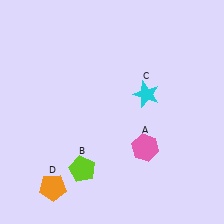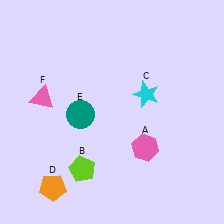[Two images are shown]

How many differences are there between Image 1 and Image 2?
There are 2 differences between the two images.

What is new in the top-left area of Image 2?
A pink triangle (F) was added in the top-left area of Image 2.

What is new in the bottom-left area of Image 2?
A teal circle (E) was added in the bottom-left area of Image 2.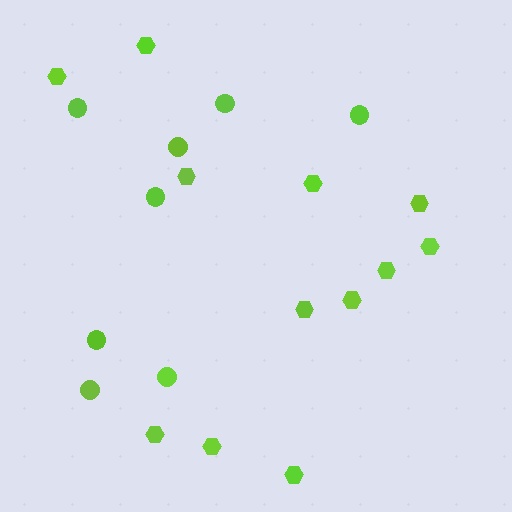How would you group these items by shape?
There are 2 groups: one group of hexagons (12) and one group of circles (8).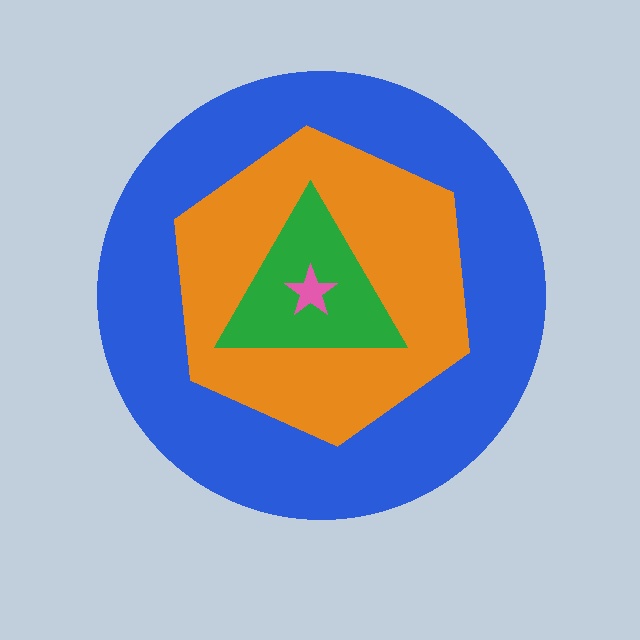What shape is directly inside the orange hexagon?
The green triangle.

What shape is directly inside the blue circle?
The orange hexagon.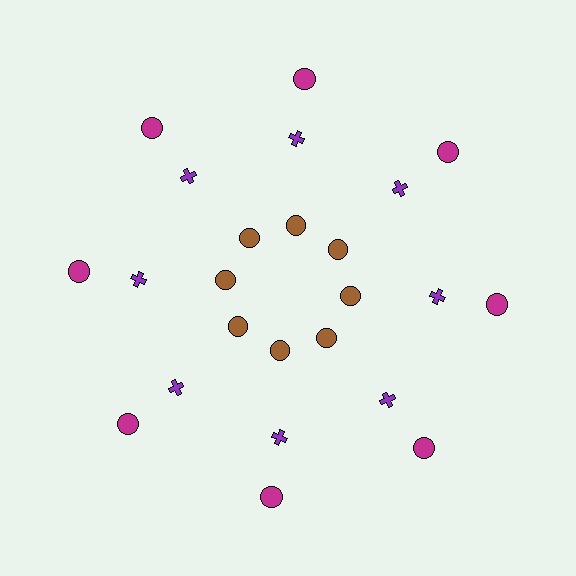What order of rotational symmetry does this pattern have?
This pattern has 8-fold rotational symmetry.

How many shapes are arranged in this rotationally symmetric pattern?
There are 24 shapes, arranged in 8 groups of 3.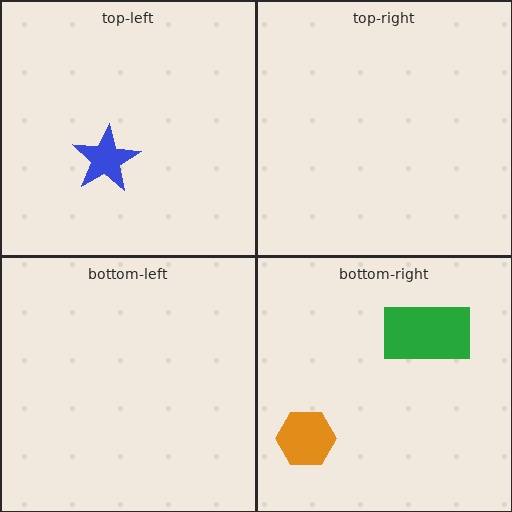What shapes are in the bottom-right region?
The green rectangle, the orange hexagon.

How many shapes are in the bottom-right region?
2.